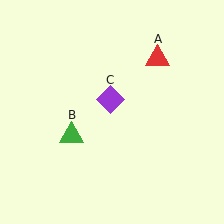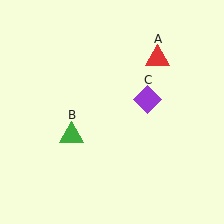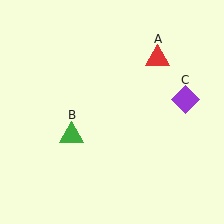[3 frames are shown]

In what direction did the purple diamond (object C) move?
The purple diamond (object C) moved right.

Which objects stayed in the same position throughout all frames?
Red triangle (object A) and green triangle (object B) remained stationary.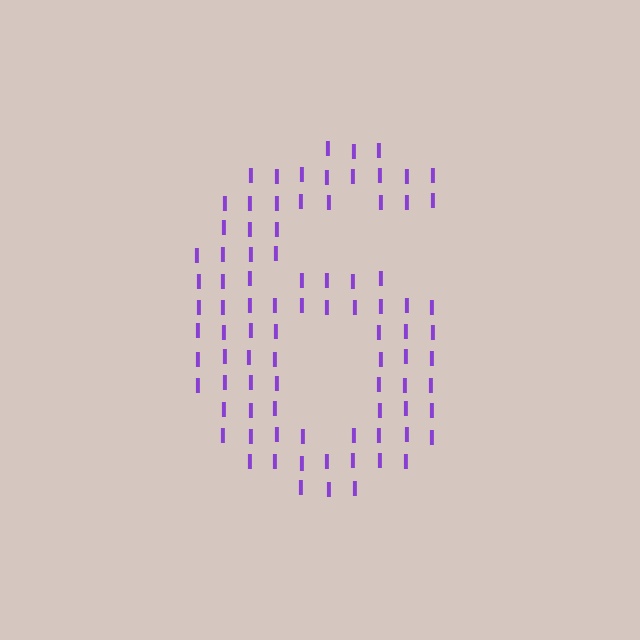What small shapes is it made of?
It is made of small letter I's.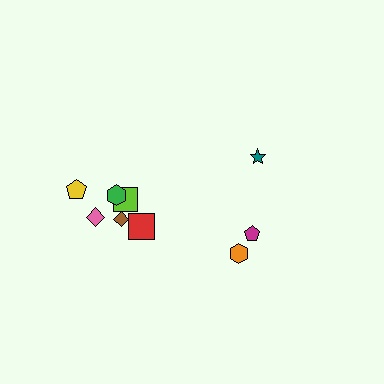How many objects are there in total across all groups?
There are 9 objects.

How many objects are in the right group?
There are 3 objects.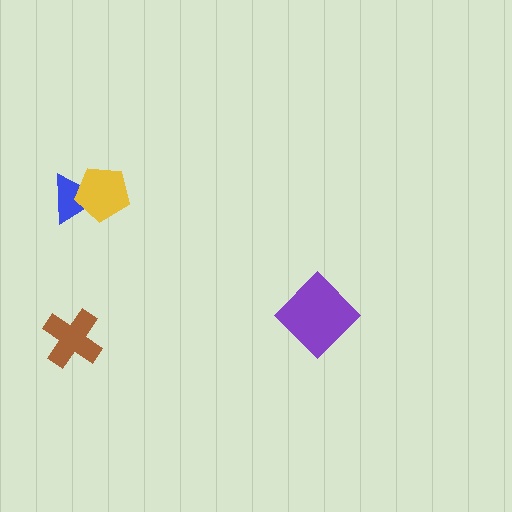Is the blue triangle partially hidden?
Yes, it is partially covered by another shape.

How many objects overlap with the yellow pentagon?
1 object overlaps with the yellow pentagon.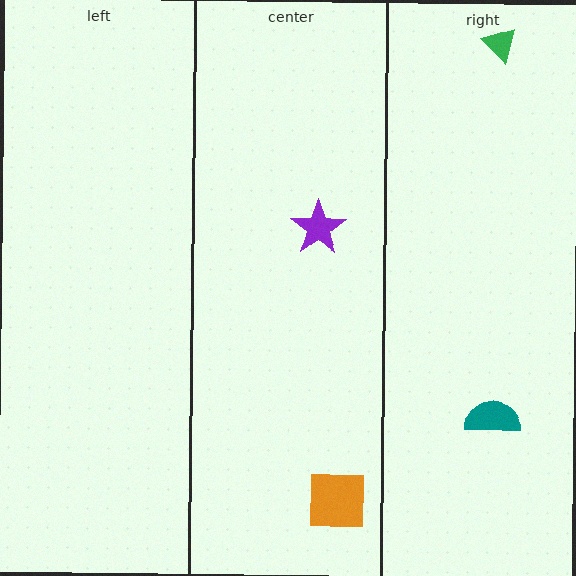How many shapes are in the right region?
2.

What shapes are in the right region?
The green triangle, the teal semicircle.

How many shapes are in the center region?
2.